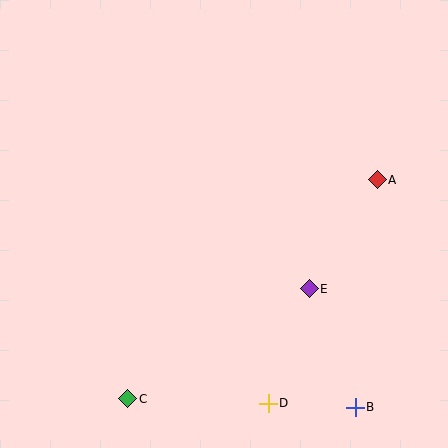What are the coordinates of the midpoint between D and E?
The midpoint between D and E is at (289, 346).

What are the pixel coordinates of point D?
Point D is at (268, 403).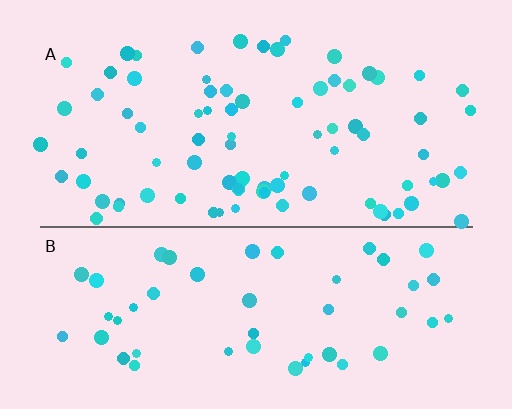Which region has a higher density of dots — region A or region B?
A (the top).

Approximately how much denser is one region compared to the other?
Approximately 1.6× — region A over region B.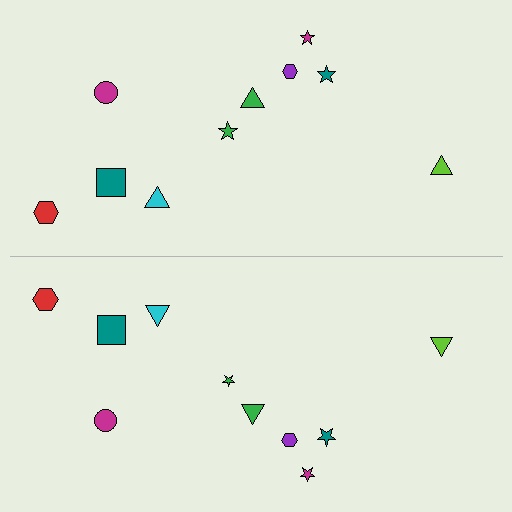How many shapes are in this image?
There are 20 shapes in this image.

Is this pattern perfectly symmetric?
No, the pattern is not perfectly symmetric. The green star on the bottom side has a different size than its mirror counterpart.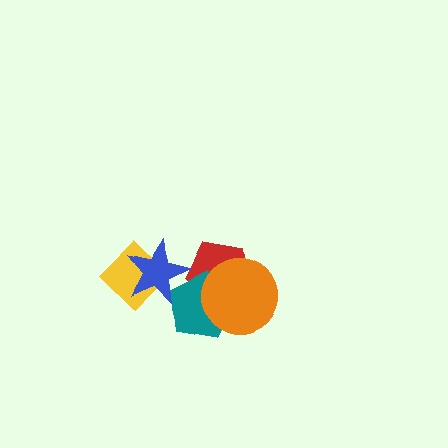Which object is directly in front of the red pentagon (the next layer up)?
The teal pentagon is directly in front of the red pentagon.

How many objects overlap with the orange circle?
2 objects overlap with the orange circle.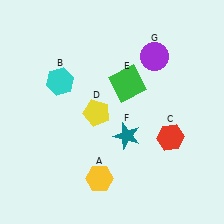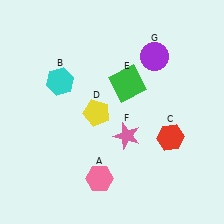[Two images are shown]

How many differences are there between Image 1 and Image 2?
There are 2 differences between the two images.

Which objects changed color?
A changed from yellow to pink. F changed from teal to pink.